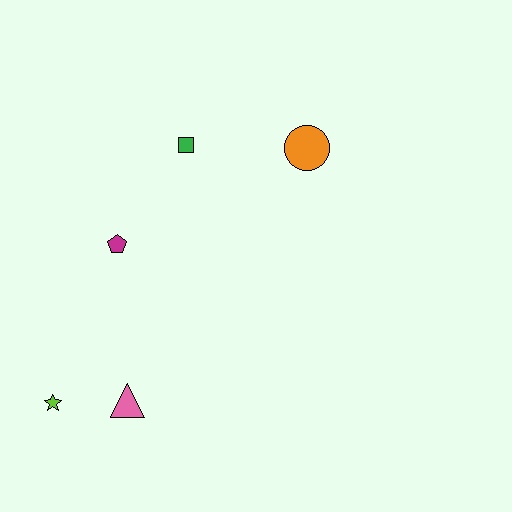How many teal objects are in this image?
There are no teal objects.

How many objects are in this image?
There are 5 objects.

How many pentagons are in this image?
There is 1 pentagon.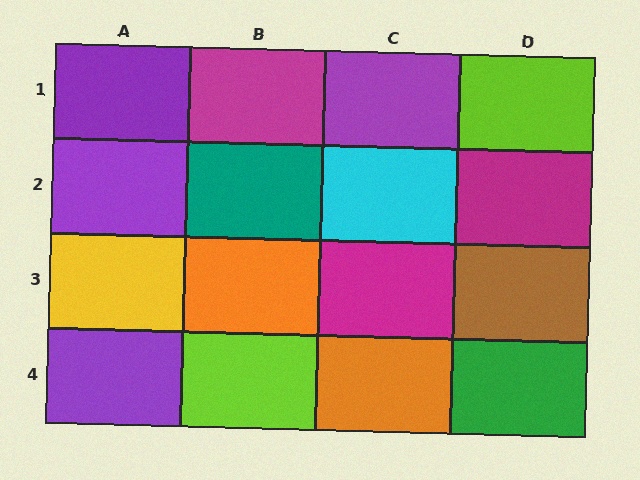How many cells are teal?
1 cell is teal.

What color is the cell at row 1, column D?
Lime.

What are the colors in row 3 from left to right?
Yellow, orange, magenta, brown.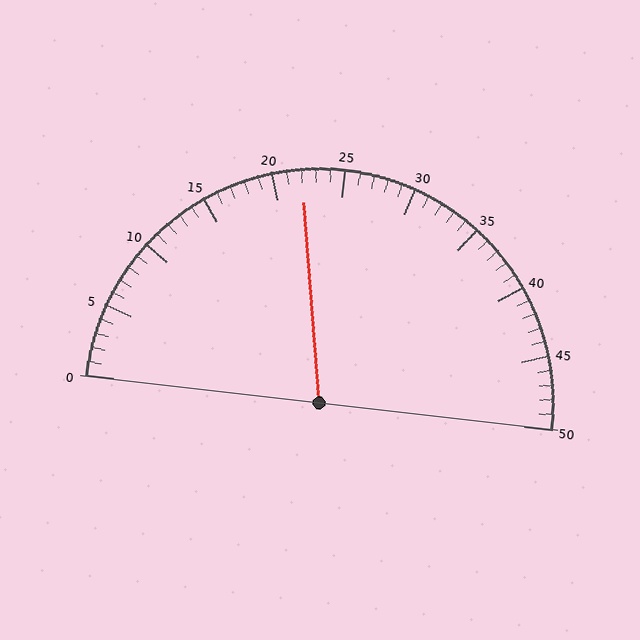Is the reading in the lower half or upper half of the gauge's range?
The reading is in the lower half of the range (0 to 50).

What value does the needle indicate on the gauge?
The needle indicates approximately 22.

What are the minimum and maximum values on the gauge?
The gauge ranges from 0 to 50.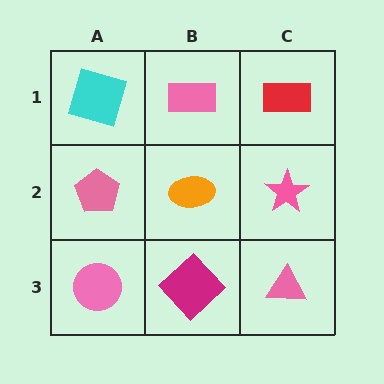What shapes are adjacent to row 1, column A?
A pink pentagon (row 2, column A), a pink rectangle (row 1, column B).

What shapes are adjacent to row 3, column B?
An orange ellipse (row 2, column B), a pink circle (row 3, column A), a pink triangle (row 3, column C).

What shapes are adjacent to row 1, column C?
A pink star (row 2, column C), a pink rectangle (row 1, column B).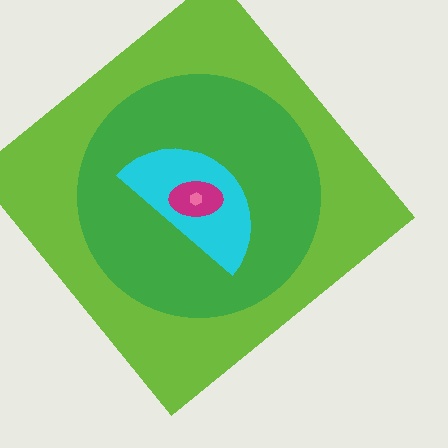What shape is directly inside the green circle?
The cyan semicircle.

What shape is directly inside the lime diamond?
The green circle.